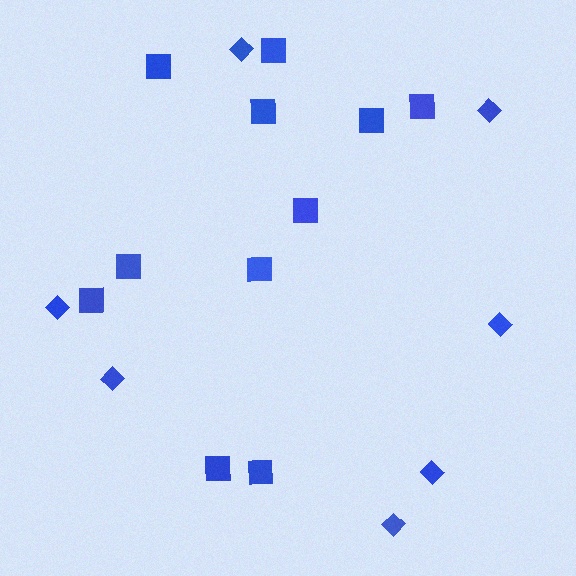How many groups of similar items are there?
There are 2 groups: one group of diamonds (7) and one group of squares (11).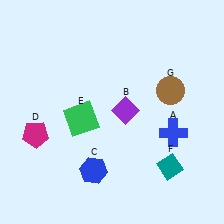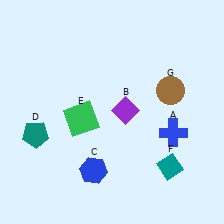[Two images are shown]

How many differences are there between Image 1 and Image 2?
There is 1 difference between the two images.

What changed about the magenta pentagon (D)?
In Image 1, D is magenta. In Image 2, it changed to teal.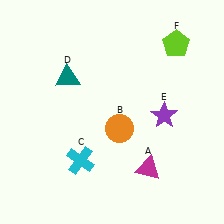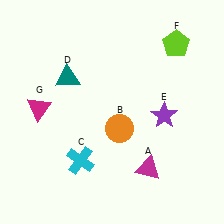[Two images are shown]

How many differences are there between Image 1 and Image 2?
There is 1 difference between the two images.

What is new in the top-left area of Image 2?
A magenta triangle (G) was added in the top-left area of Image 2.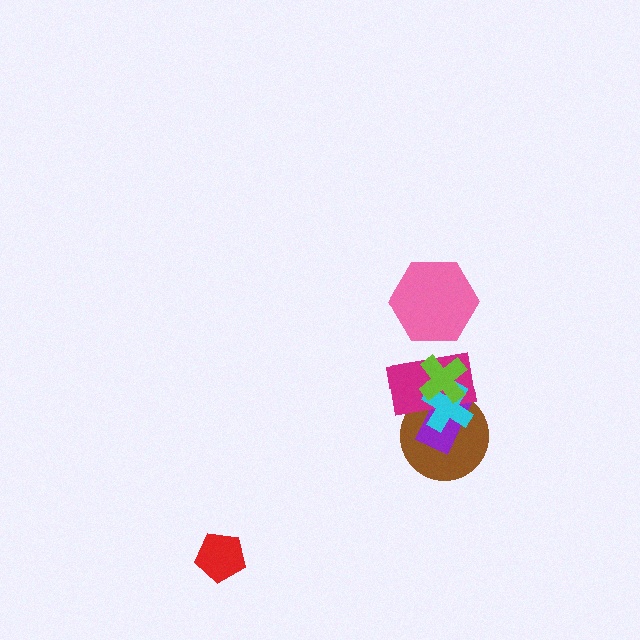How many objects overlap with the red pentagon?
0 objects overlap with the red pentagon.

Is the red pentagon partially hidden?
No, no other shape covers it.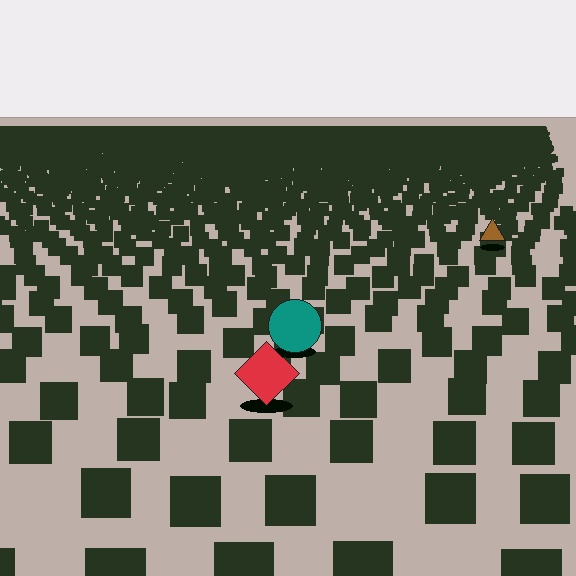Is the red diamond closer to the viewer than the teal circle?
Yes. The red diamond is closer — you can tell from the texture gradient: the ground texture is coarser near it.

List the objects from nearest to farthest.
From nearest to farthest: the red diamond, the teal circle, the brown triangle.